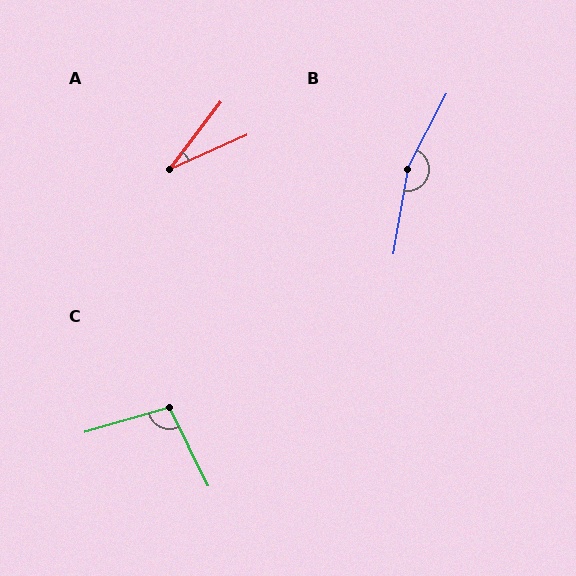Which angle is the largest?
B, at approximately 162 degrees.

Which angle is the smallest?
A, at approximately 29 degrees.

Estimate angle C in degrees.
Approximately 100 degrees.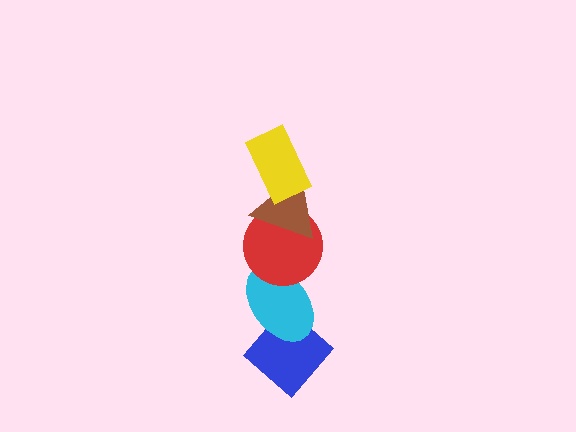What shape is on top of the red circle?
The brown triangle is on top of the red circle.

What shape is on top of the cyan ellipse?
The red circle is on top of the cyan ellipse.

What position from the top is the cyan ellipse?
The cyan ellipse is 4th from the top.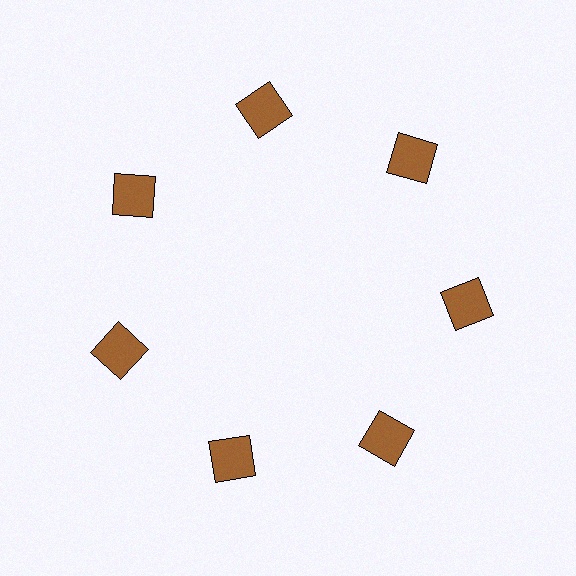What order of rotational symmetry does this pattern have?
This pattern has 7-fold rotational symmetry.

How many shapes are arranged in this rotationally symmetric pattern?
There are 7 shapes, arranged in 7 groups of 1.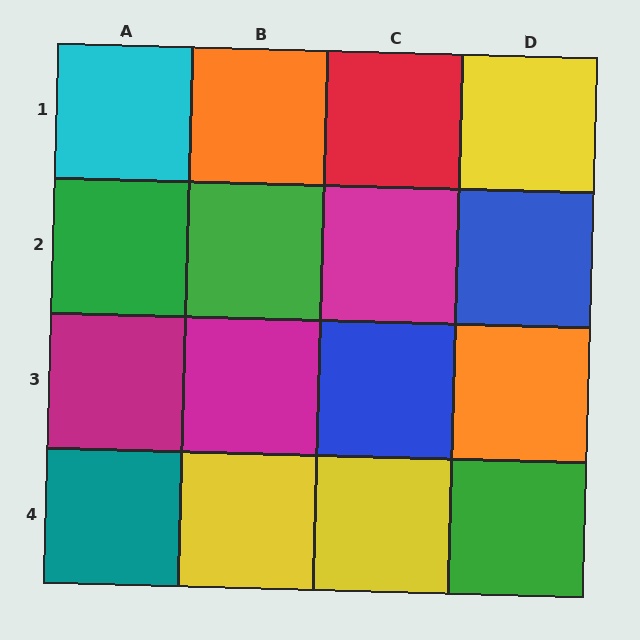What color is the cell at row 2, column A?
Green.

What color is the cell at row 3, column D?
Orange.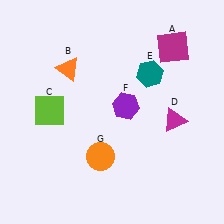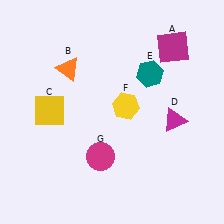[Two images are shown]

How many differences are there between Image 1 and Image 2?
There are 3 differences between the two images.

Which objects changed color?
C changed from lime to yellow. F changed from purple to yellow. G changed from orange to magenta.